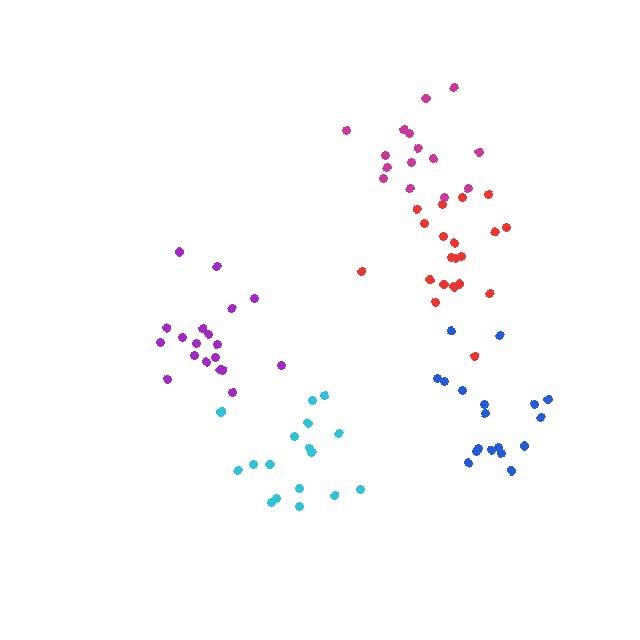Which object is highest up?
The magenta cluster is topmost.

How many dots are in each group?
Group 1: 18 dots, Group 2: 19 dots, Group 3: 20 dots, Group 4: 17 dots, Group 5: 15 dots (89 total).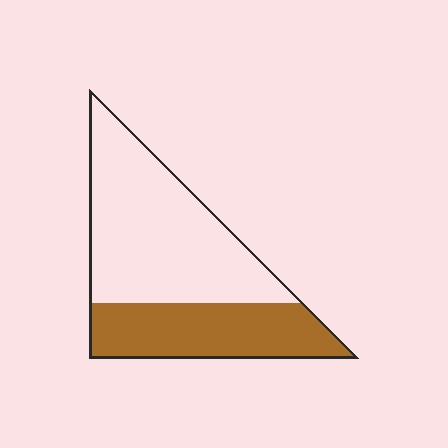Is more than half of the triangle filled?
No.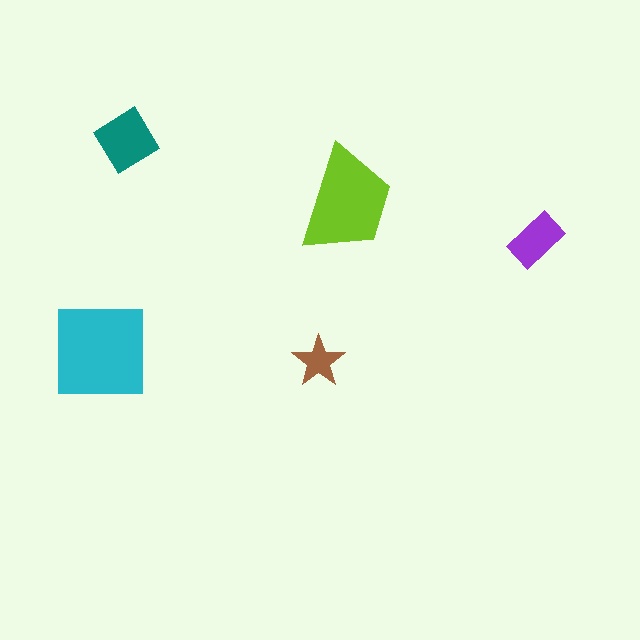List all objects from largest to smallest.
The cyan square, the lime trapezoid, the teal diamond, the purple rectangle, the brown star.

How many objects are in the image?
There are 5 objects in the image.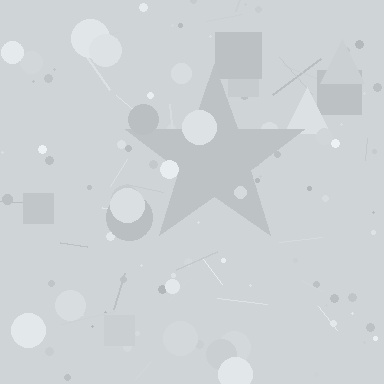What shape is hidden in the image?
A star is hidden in the image.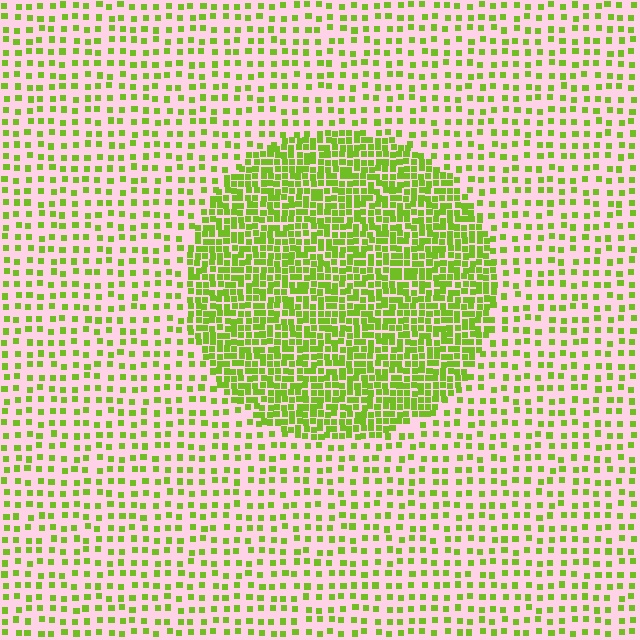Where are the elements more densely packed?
The elements are more densely packed inside the circle boundary.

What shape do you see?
I see a circle.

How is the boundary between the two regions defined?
The boundary is defined by a change in element density (approximately 2.6x ratio). All elements are the same color, size, and shape.